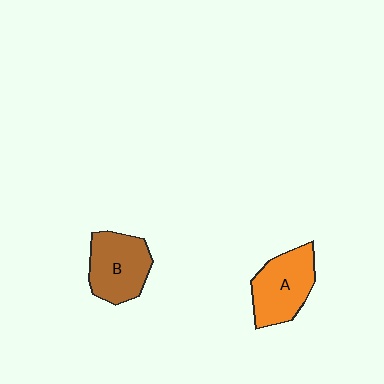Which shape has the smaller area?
Shape B (brown).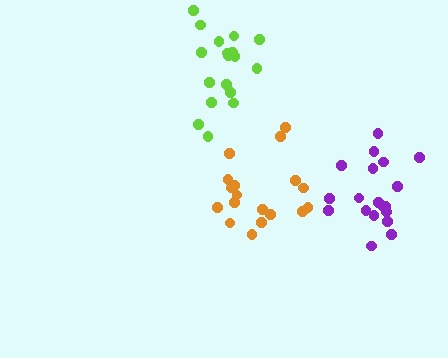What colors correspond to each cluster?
The clusters are colored: orange, purple, lime.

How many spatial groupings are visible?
There are 3 spatial groupings.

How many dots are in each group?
Group 1: 18 dots, Group 2: 19 dots, Group 3: 18 dots (55 total).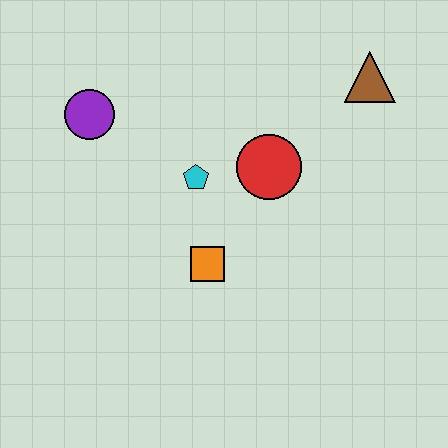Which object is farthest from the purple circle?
The brown triangle is farthest from the purple circle.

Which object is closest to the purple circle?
The cyan pentagon is closest to the purple circle.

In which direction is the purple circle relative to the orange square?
The purple circle is above the orange square.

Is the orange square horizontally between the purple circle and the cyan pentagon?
No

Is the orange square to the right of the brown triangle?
No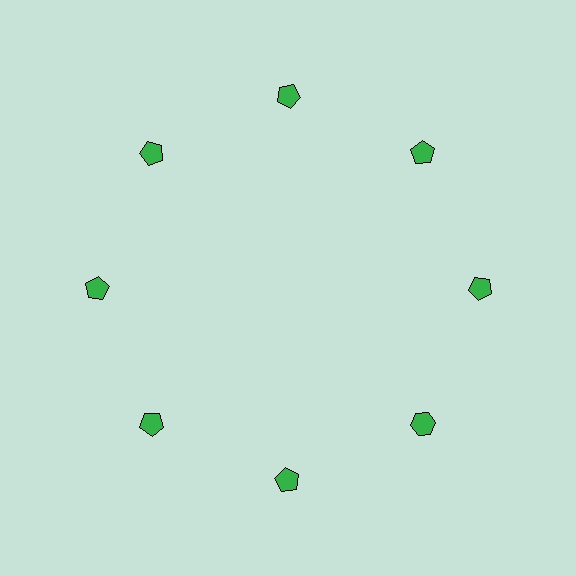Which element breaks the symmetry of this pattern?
The green hexagon at roughly the 4 o'clock position breaks the symmetry. All other shapes are green pentagons.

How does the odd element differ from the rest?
It has a different shape: hexagon instead of pentagon.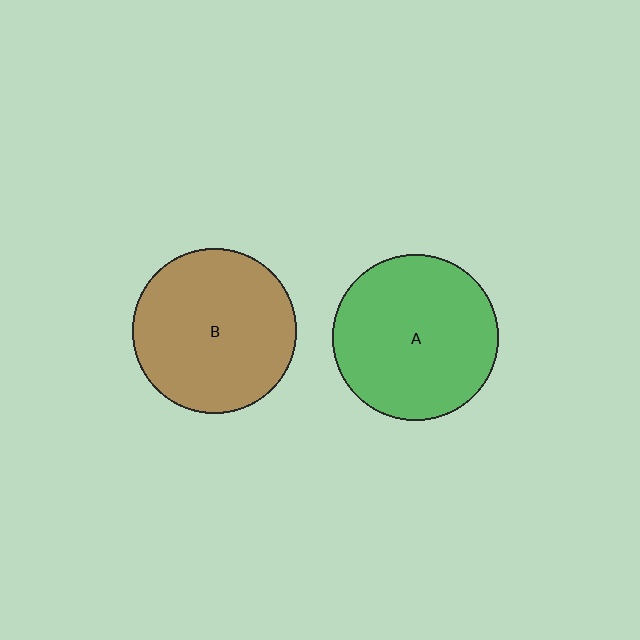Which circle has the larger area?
Circle A (green).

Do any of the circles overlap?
No, none of the circles overlap.